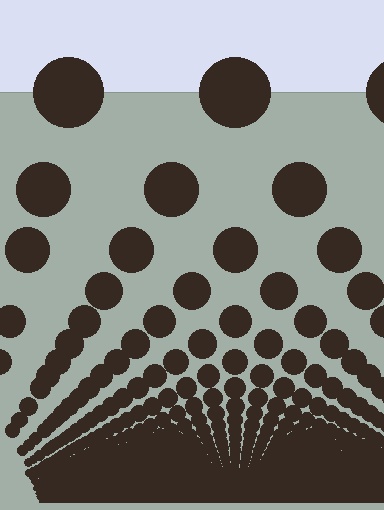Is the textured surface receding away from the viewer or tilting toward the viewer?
The surface appears to tilt toward the viewer. Texture elements get larger and sparser toward the top.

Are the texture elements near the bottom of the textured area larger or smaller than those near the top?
Smaller. The gradient is inverted — elements near the bottom are smaller and denser.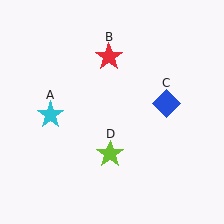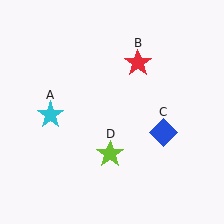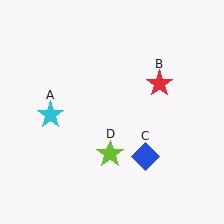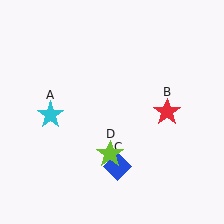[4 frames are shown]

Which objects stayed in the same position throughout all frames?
Cyan star (object A) and lime star (object D) remained stationary.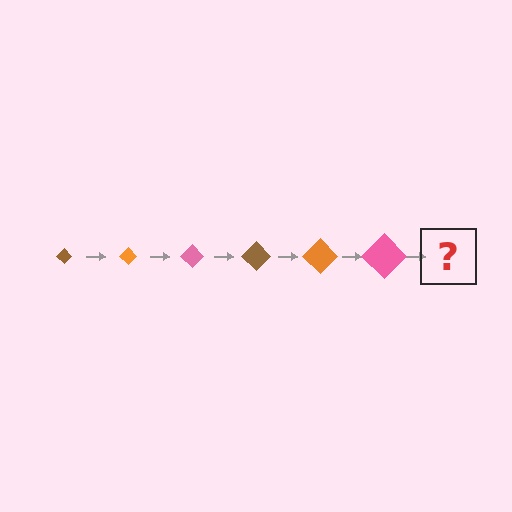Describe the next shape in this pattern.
It should be a brown diamond, larger than the previous one.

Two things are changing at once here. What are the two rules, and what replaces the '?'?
The two rules are that the diamond grows larger each step and the color cycles through brown, orange, and pink. The '?' should be a brown diamond, larger than the previous one.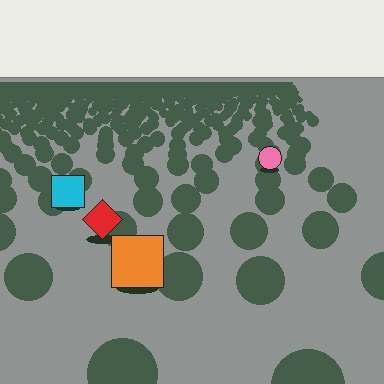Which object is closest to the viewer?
The orange square is closest. The texture marks near it are larger and more spread out.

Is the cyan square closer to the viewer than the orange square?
No. The orange square is closer — you can tell from the texture gradient: the ground texture is coarser near it.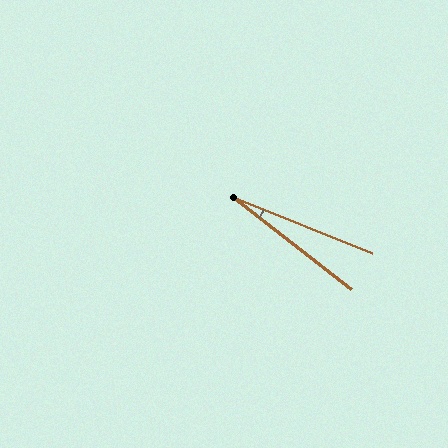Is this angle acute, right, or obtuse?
It is acute.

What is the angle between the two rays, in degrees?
Approximately 16 degrees.